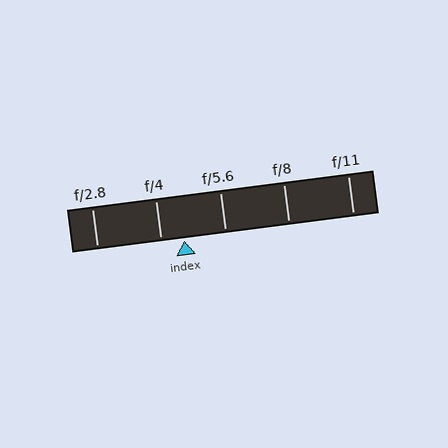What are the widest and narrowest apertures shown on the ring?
The widest aperture shown is f/2.8 and the narrowest is f/11.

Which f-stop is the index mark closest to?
The index mark is closest to f/4.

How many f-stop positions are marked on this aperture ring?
There are 5 f-stop positions marked.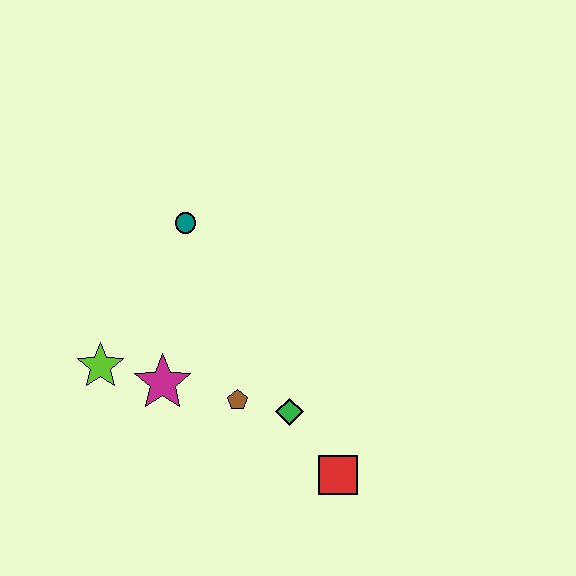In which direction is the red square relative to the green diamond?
The red square is below the green diamond.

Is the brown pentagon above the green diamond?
Yes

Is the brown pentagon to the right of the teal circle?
Yes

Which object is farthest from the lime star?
The red square is farthest from the lime star.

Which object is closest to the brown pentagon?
The green diamond is closest to the brown pentagon.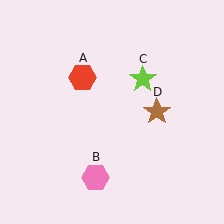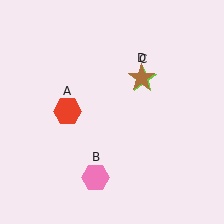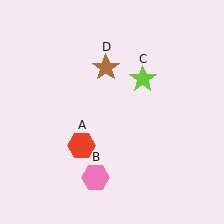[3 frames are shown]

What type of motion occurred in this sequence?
The red hexagon (object A), brown star (object D) rotated counterclockwise around the center of the scene.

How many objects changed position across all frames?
2 objects changed position: red hexagon (object A), brown star (object D).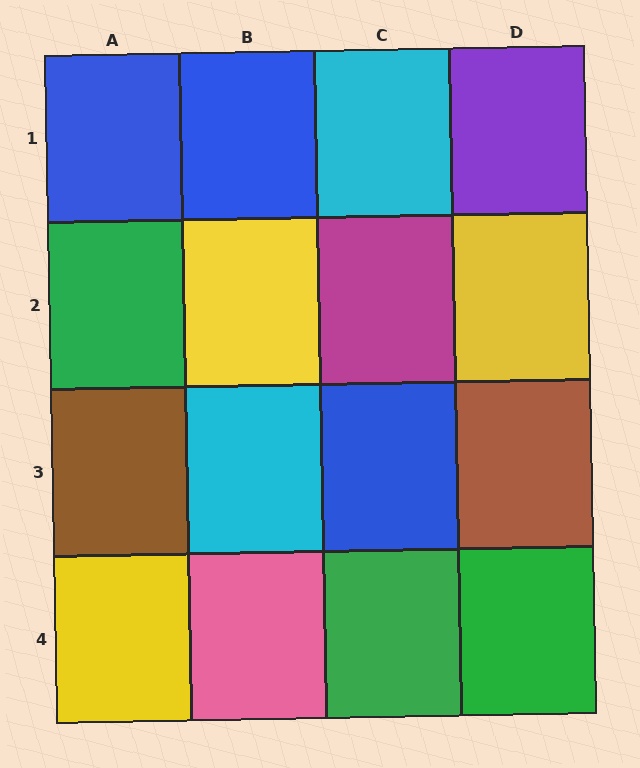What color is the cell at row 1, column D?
Purple.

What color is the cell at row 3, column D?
Brown.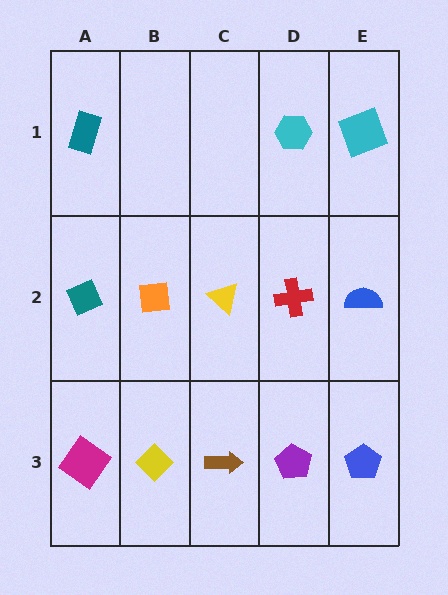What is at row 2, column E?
A blue semicircle.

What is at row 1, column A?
A teal rectangle.